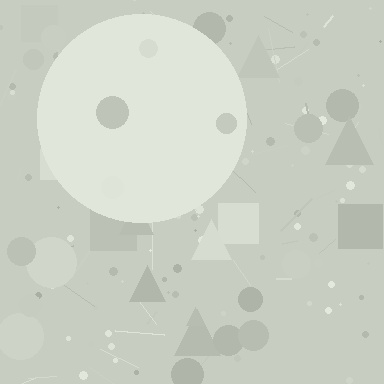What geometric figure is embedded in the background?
A circle is embedded in the background.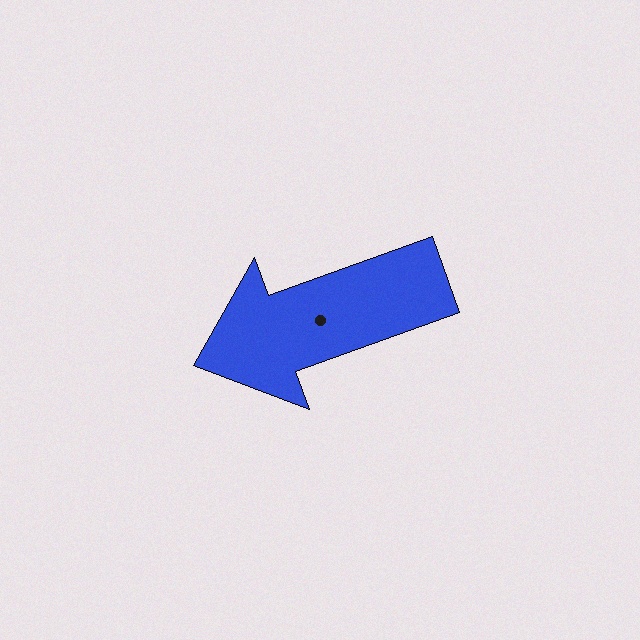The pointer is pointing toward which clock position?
Roughly 8 o'clock.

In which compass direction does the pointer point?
West.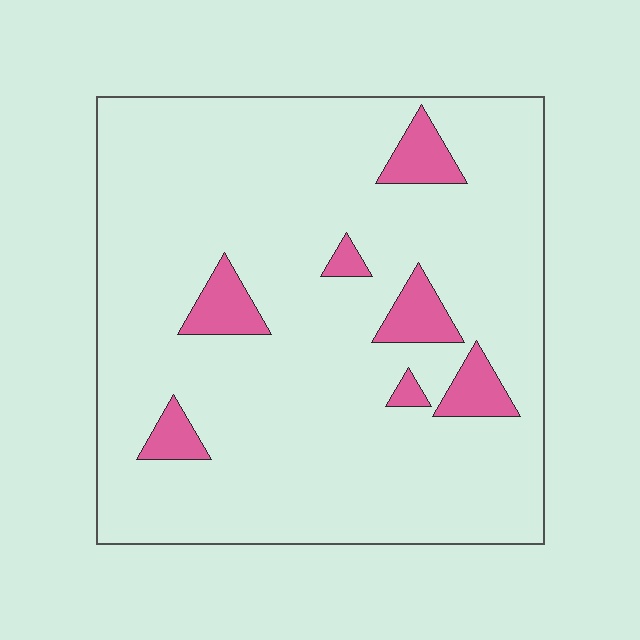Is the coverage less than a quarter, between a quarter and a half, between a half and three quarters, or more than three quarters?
Less than a quarter.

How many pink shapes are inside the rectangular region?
7.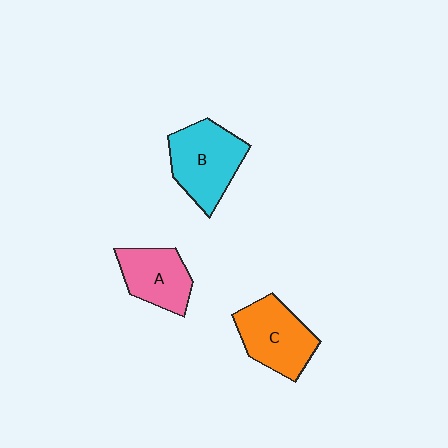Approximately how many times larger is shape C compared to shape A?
Approximately 1.2 times.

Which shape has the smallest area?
Shape A (pink).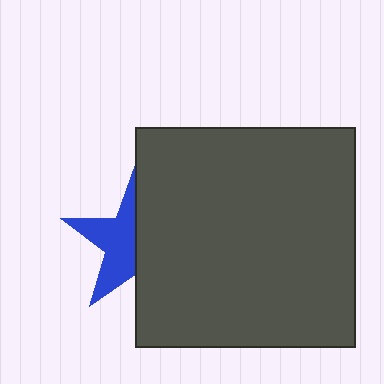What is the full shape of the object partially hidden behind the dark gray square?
The partially hidden object is a blue star.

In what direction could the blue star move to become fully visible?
The blue star could move left. That would shift it out from behind the dark gray square entirely.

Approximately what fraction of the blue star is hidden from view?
Roughly 50% of the blue star is hidden behind the dark gray square.